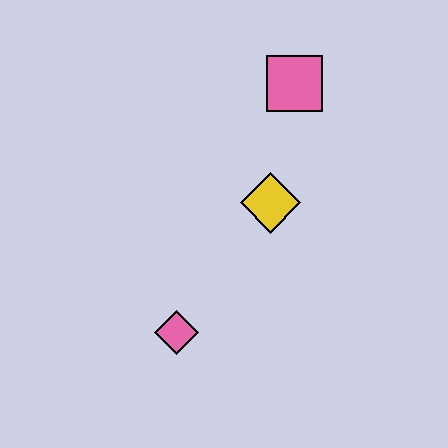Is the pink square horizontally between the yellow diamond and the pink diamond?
No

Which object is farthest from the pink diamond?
The pink square is farthest from the pink diamond.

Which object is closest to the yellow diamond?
The pink square is closest to the yellow diamond.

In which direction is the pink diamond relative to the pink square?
The pink diamond is below the pink square.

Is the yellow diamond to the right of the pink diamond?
Yes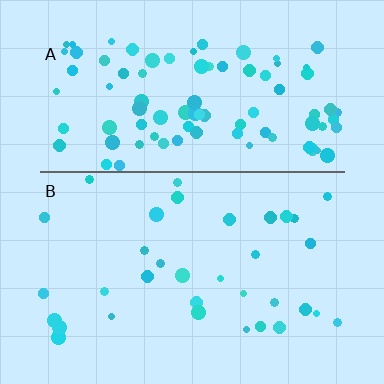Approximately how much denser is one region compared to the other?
Approximately 2.6× — region A over region B.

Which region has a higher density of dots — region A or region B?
A (the top).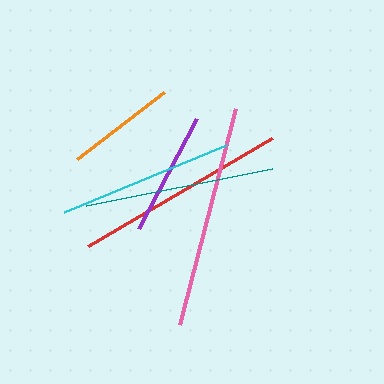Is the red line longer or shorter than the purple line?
The red line is longer than the purple line.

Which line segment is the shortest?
The orange line is the shortest at approximately 110 pixels.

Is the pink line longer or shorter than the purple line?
The pink line is longer than the purple line.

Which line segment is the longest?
The pink line is the longest at approximately 223 pixels.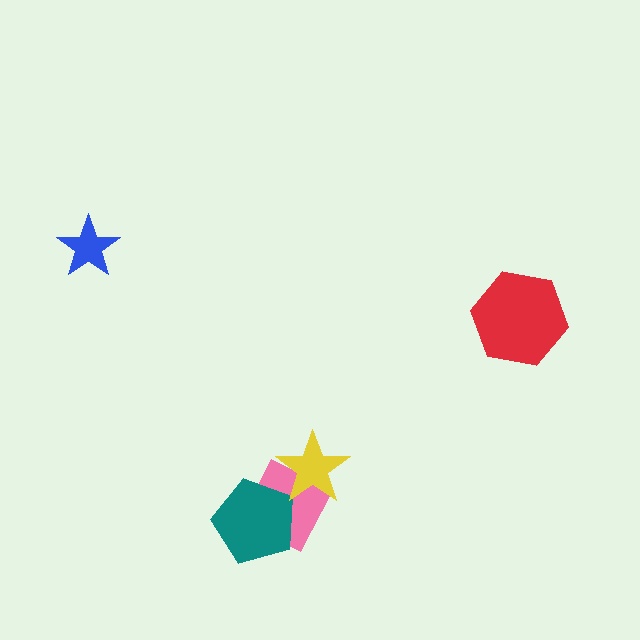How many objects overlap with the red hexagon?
0 objects overlap with the red hexagon.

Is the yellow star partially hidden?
No, no other shape covers it.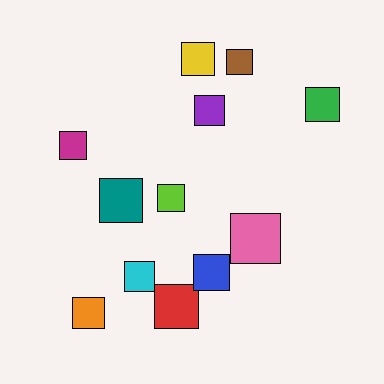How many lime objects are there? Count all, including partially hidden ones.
There is 1 lime object.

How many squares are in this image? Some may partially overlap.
There are 12 squares.